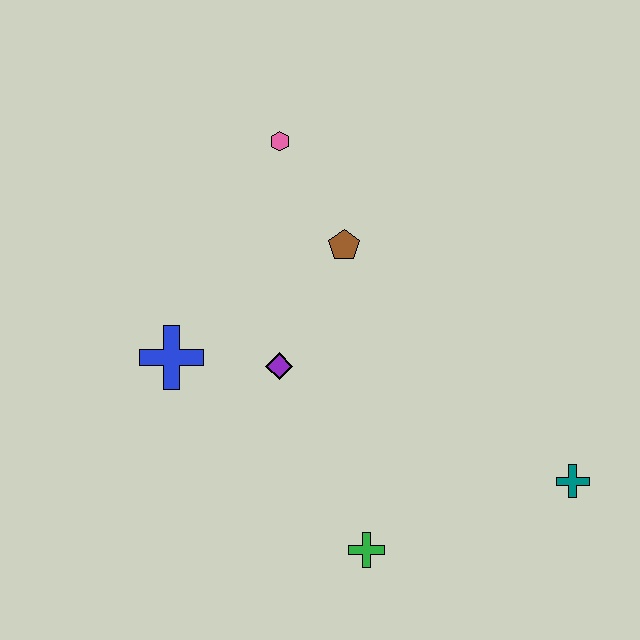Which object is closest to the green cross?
The purple diamond is closest to the green cross.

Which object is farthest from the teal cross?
The pink hexagon is farthest from the teal cross.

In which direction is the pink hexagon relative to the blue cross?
The pink hexagon is above the blue cross.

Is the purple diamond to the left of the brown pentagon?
Yes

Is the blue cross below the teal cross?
No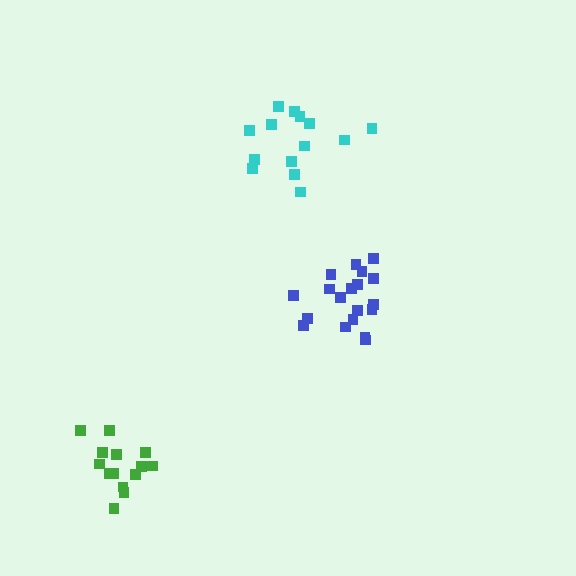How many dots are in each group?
Group 1: 19 dots, Group 2: 14 dots, Group 3: 14 dots (47 total).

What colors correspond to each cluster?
The clusters are colored: blue, green, cyan.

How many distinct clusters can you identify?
There are 3 distinct clusters.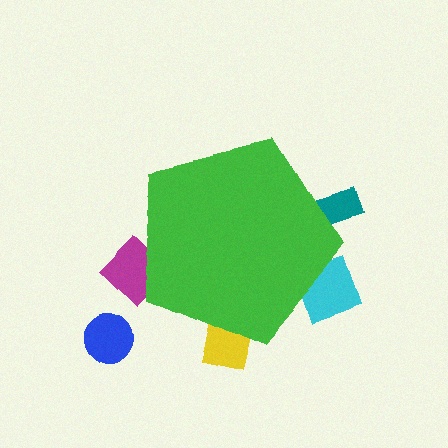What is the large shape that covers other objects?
A green pentagon.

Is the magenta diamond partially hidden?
Yes, the magenta diamond is partially hidden behind the green pentagon.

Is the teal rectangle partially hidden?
Yes, the teal rectangle is partially hidden behind the green pentagon.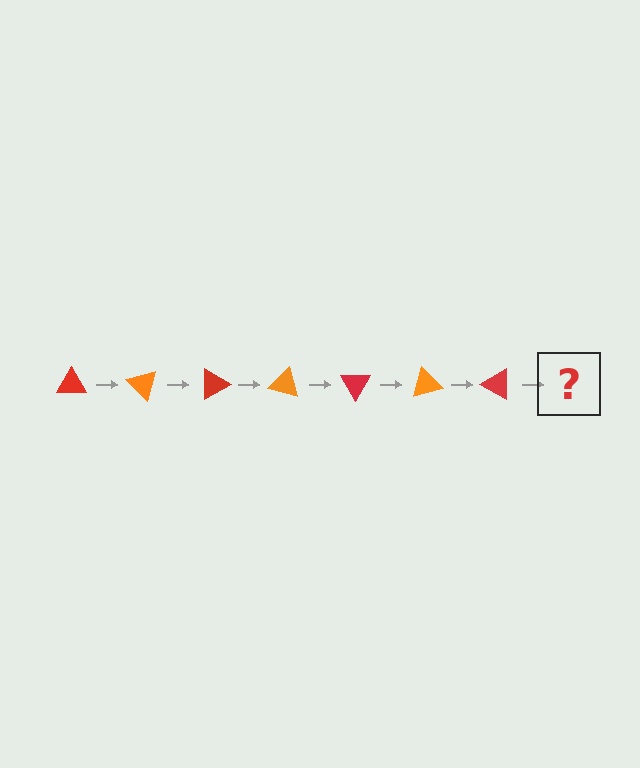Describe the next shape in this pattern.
It should be an orange triangle, rotated 315 degrees from the start.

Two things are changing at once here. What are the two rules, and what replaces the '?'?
The two rules are that it rotates 45 degrees each step and the color cycles through red and orange. The '?' should be an orange triangle, rotated 315 degrees from the start.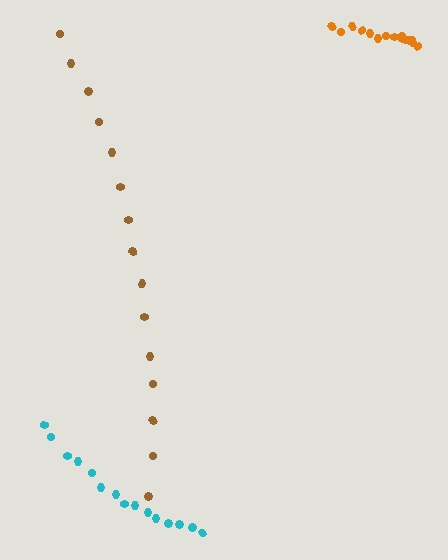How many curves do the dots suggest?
There are 3 distinct paths.